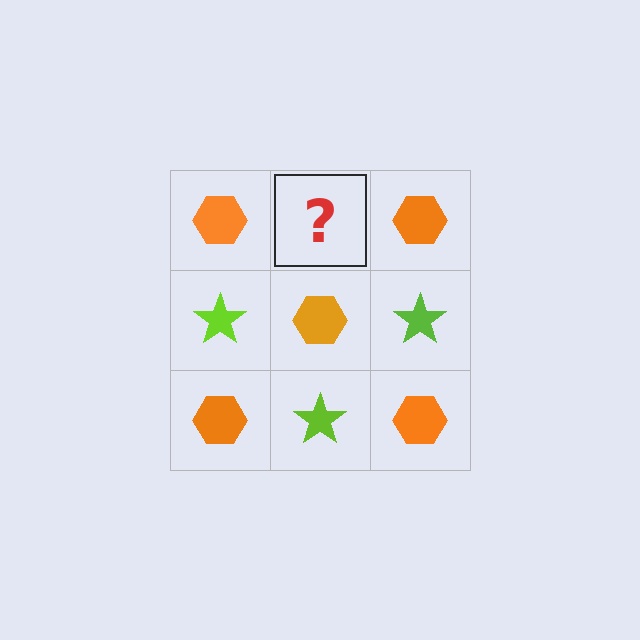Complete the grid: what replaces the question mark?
The question mark should be replaced with a lime star.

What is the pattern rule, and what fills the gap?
The rule is that it alternates orange hexagon and lime star in a checkerboard pattern. The gap should be filled with a lime star.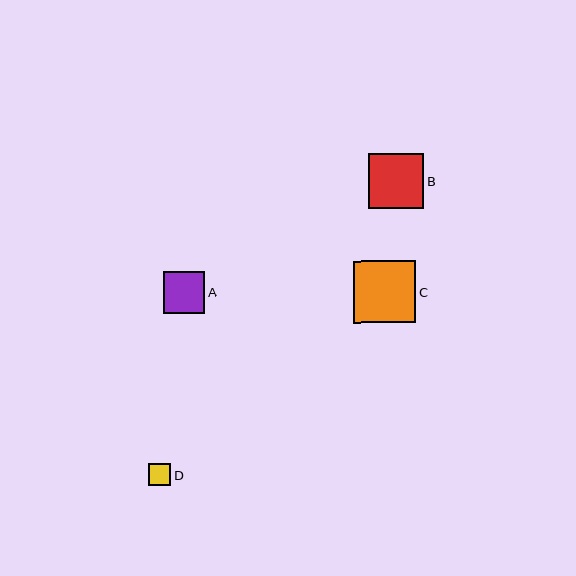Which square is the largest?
Square C is the largest with a size of approximately 62 pixels.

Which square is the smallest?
Square D is the smallest with a size of approximately 22 pixels.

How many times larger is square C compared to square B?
Square C is approximately 1.1 times the size of square B.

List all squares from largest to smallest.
From largest to smallest: C, B, A, D.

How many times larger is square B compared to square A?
Square B is approximately 1.3 times the size of square A.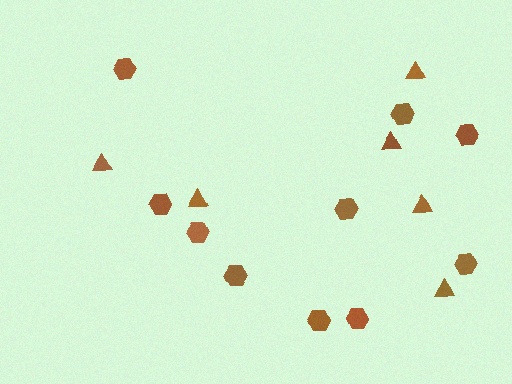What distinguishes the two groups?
There are 2 groups: one group of triangles (6) and one group of hexagons (10).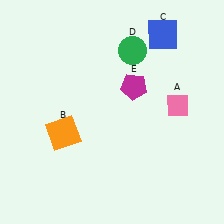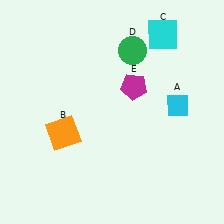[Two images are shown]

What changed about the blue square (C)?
In Image 1, C is blue. In Image 2, it changed to cyan.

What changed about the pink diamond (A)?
In Image 1, A is pink. In Image 2, it changed to cyan.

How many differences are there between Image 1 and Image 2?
There are 2 differences between the two images.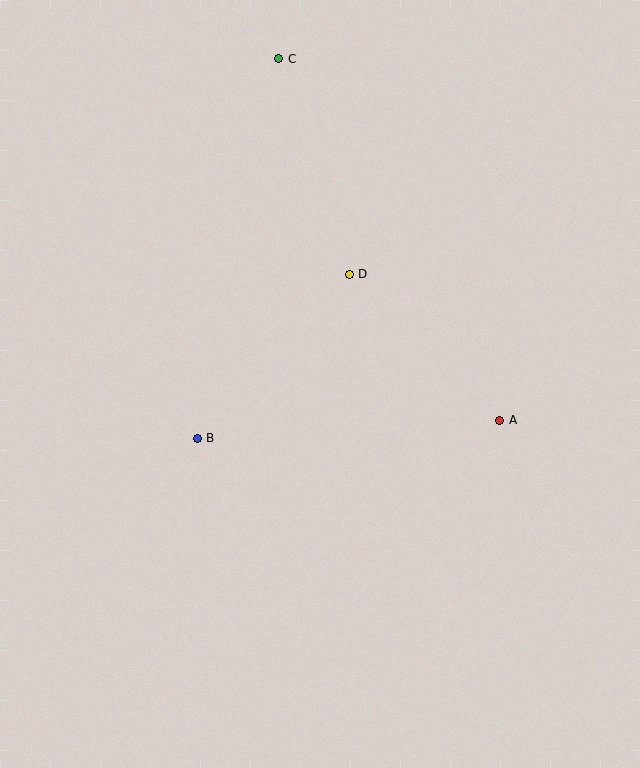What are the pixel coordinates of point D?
Point D is at (349, 274).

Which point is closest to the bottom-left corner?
Point B is closest to the bottom-left corner.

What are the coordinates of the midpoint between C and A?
The midpoint between C and A is at (389, 240).